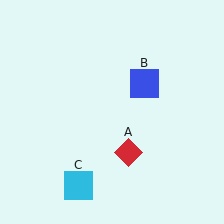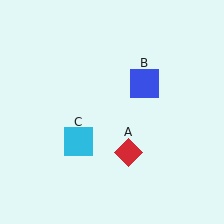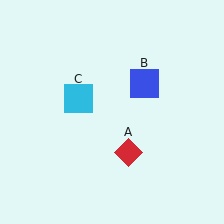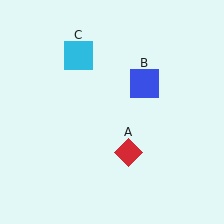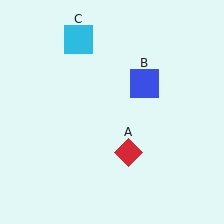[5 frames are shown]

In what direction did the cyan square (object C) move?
The cyan square (object C) moved up.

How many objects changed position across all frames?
1 object changed position: cyan square (object C).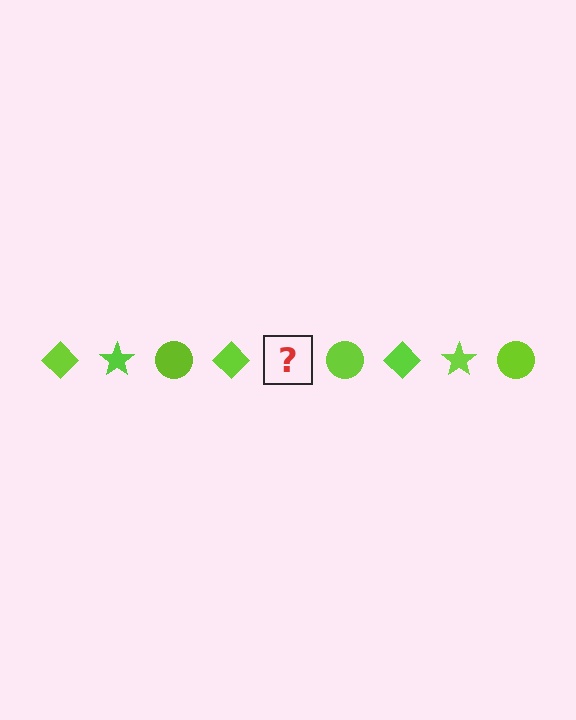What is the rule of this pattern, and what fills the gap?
The rule is that the pattern cycles through diamond, star, circle shapes in lime. The gap should be filled with a lime star.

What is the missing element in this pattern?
The missing element is a lime star.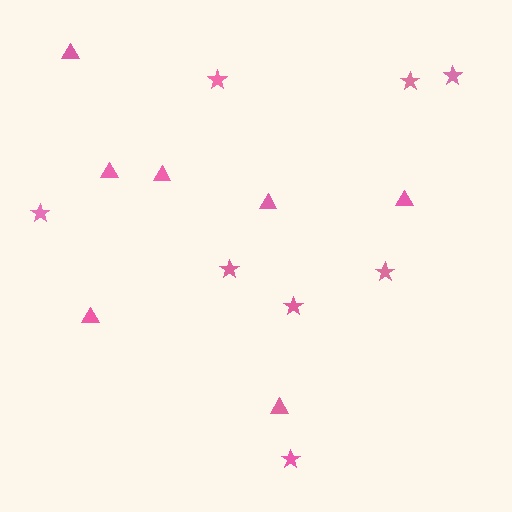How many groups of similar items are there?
There are 2 groups: one group of stars (8) and one group of triangles (7).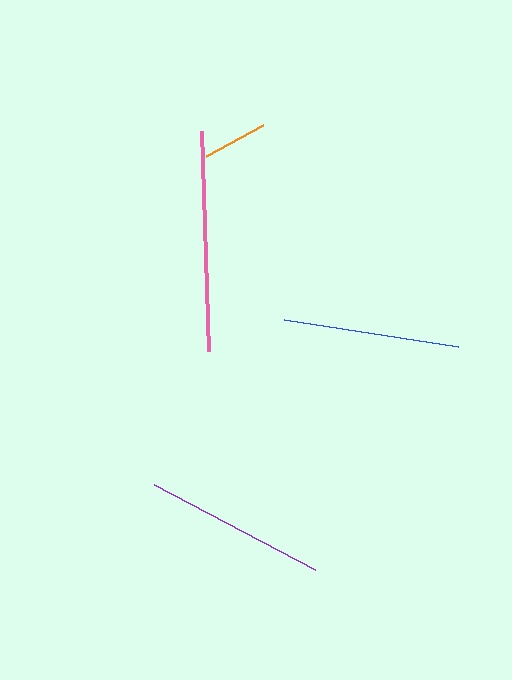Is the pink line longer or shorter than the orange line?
The pink line is longer than the orange line.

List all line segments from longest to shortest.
From longest to shortest: pink, purple, blue, orange.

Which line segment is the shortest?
The orange line is the shortest at approximately 65 pixels.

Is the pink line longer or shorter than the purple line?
The pink line is longer than the purple line.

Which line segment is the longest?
The pink line is the longest at approximately 220 pixels.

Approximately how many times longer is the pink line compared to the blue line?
The pink line is approximately 1.3 times the length of the blue line.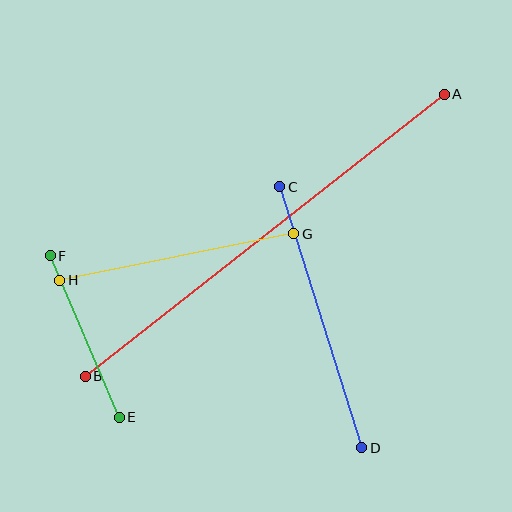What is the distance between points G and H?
The distance is approximately 239 pixels.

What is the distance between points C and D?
The distance is approximately 273 pixels.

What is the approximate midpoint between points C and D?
The midpoint is at approximately (321, 317) pixels.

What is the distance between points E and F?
The distance is approximately 175 pixels.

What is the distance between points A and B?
The distance is approximately 456 pixels.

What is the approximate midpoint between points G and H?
The midpoint is at approximately (177, 257) pixels.